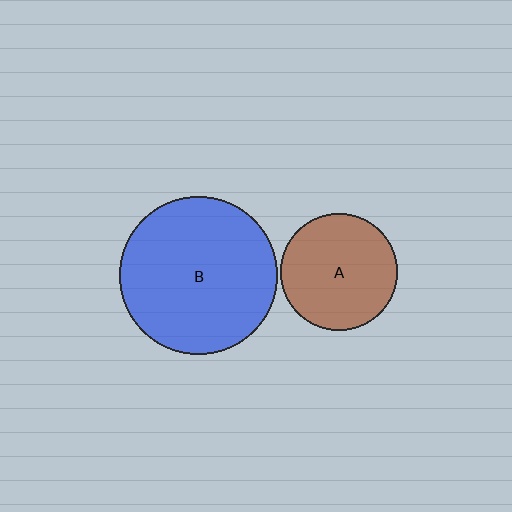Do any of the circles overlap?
No, none of the circles overlap.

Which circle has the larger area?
Circle B (blue).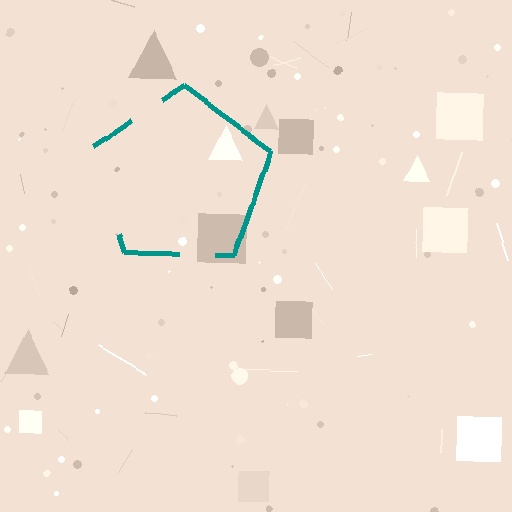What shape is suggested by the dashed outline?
The dashed outline suggests a pentagon.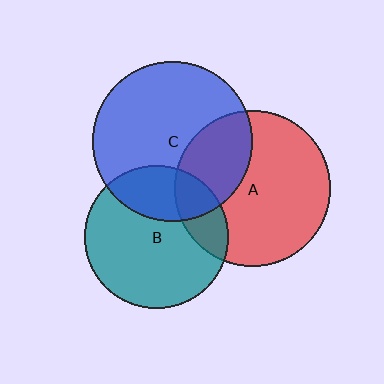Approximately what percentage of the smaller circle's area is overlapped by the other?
Approximately 30%.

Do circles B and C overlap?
Yes.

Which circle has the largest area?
Circle C (blue).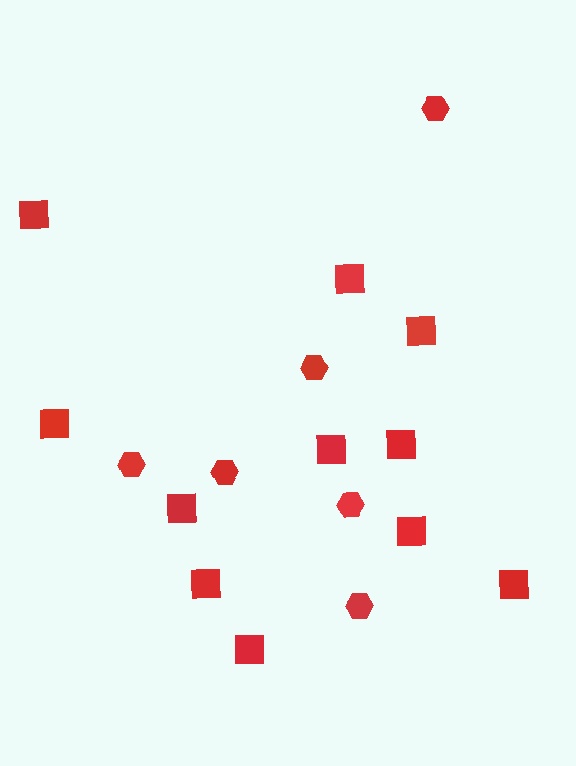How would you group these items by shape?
There are 2 groups: one group of squares (11) and one group of hexagons (6).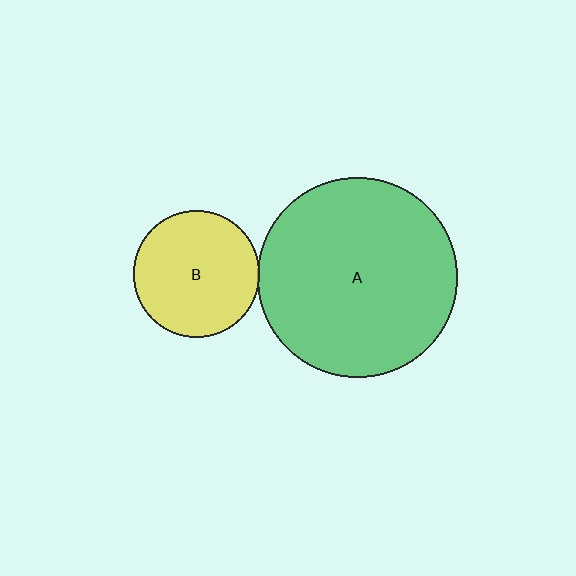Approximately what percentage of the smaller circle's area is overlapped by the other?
Approximately 5%.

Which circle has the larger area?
Circle A (green).